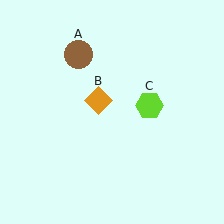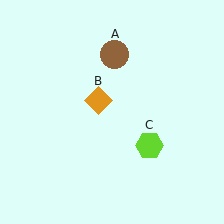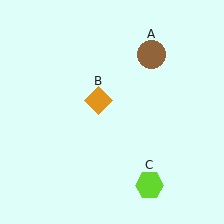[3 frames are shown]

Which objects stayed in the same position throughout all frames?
Orange diamond (object B) remained stationary.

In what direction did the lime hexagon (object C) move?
The lime hexagon (object C) moved down.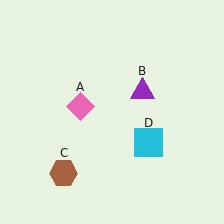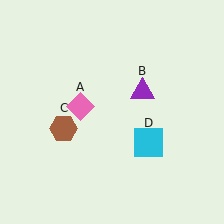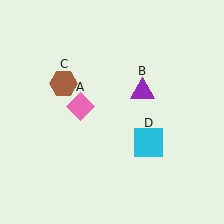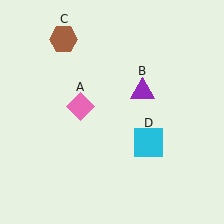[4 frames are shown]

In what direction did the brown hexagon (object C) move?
The brown hexagon (object C) moved up.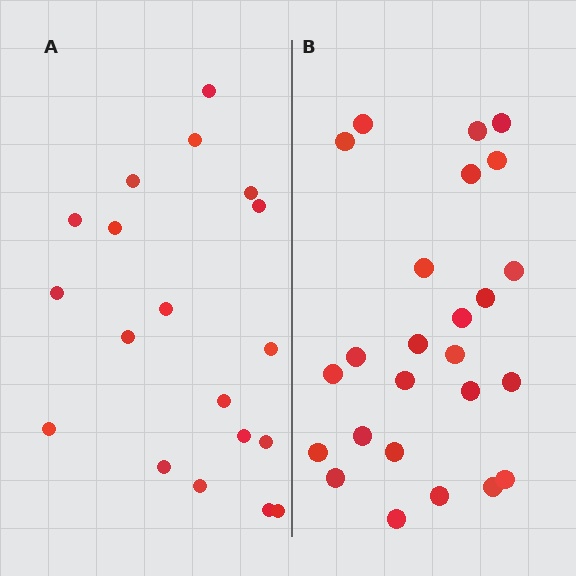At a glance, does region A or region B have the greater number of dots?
Region B (the right region) has more dots.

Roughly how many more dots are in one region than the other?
Region B has about 6 more dots than region A.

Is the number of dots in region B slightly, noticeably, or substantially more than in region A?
Region B has noticeably more, but not dramatically so. The ratio is roughly 1.3 to 1.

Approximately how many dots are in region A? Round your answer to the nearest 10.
About 20 dots. (The exact count is 19, which rounds to 20.)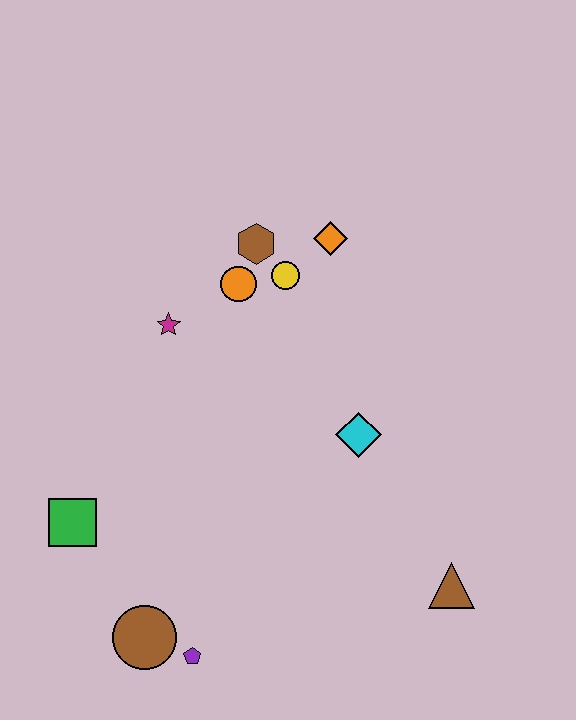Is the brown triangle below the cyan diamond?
Yes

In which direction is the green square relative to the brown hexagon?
The green square is below the brown hexagon.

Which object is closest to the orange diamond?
The yellow circle is closest to the orange diamond.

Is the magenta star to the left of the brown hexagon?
Yes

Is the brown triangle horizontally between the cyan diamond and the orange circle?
No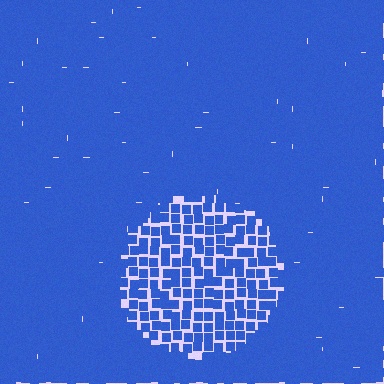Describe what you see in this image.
The image contains small blue elements arranged at two different densities. A circle-shaped region is visible where the elements are less densely packed than the surrounding area.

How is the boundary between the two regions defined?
The boundary is defined by a change in element density (approximately 2.0x ratio). All elements are the same color, size, and shape.